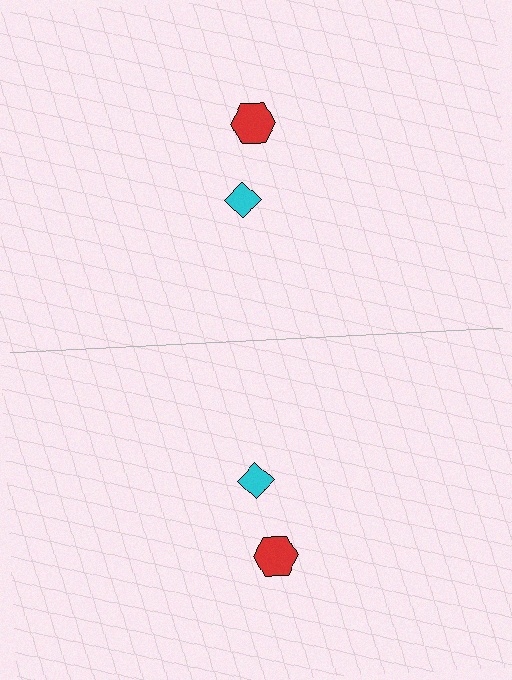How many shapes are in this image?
There are 4 shapes in this image.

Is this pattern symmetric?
Yes, this pattern has bilateral (reflection) symmetry.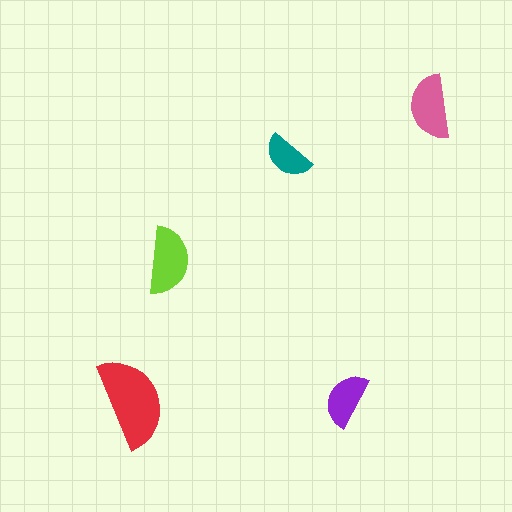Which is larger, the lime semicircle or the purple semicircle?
The lime one.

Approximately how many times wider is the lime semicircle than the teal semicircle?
About 1.5 times wider.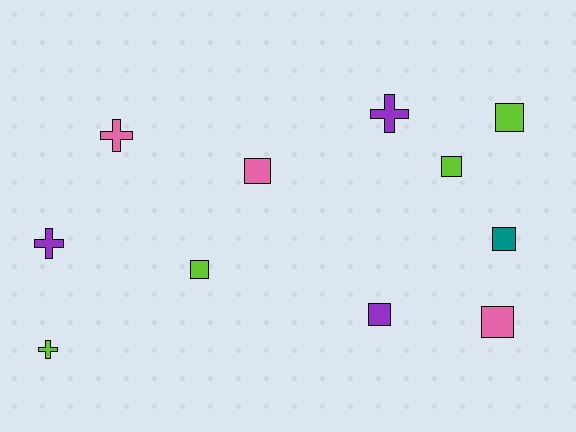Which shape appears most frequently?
Square, with 7 objects.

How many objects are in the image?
There are 11 objects.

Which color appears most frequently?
Lime, with 4 objects.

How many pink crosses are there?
There is 1 pink cross.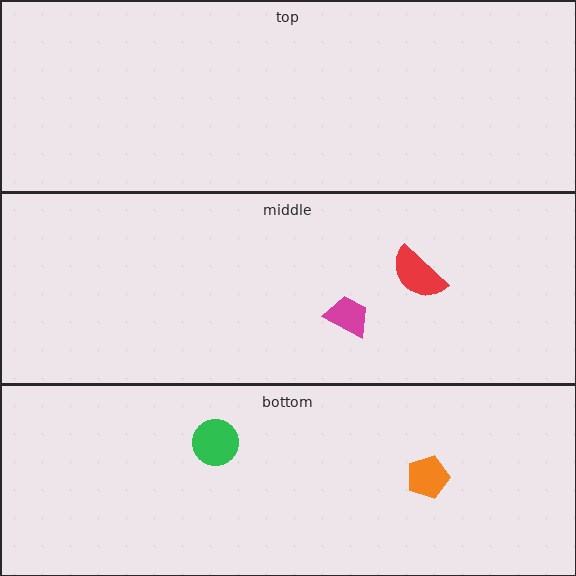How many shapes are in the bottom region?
2.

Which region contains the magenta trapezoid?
The middle region.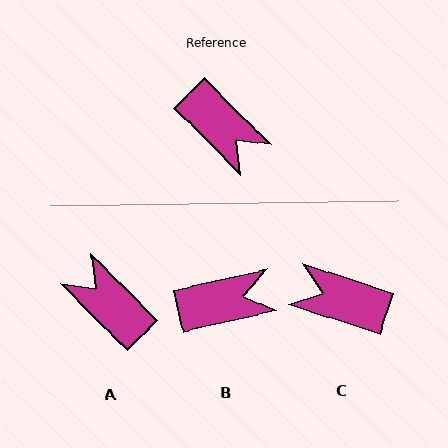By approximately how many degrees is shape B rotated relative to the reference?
Approximately 58 degrees counter-clockwise.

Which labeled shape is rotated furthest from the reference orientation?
A, about 180 degrees away.